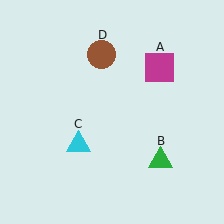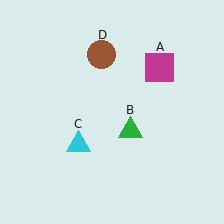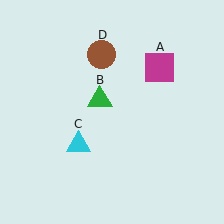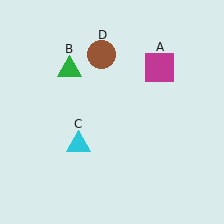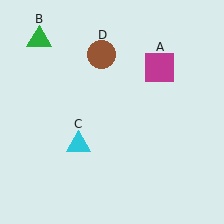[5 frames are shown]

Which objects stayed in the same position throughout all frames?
Magenta square (object A) and cyan triangle (object C) and brown circle (object D) remained stationary.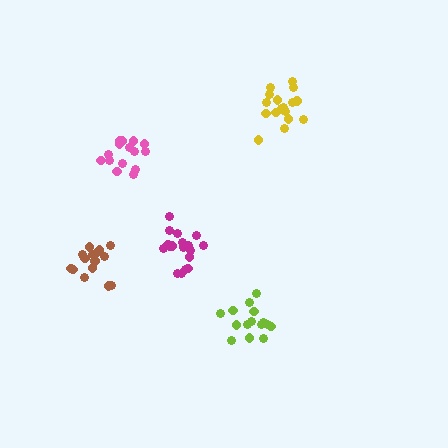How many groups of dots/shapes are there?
There are 5 groups.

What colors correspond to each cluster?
The clusters are colored: yellow, pink, magenta, brown, lime.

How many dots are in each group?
Group 1: 18 dots, Group 2: 15 dots, Group 3: 18 dots, Group 4: 15 dots, Group 5: 15 dots (81 total).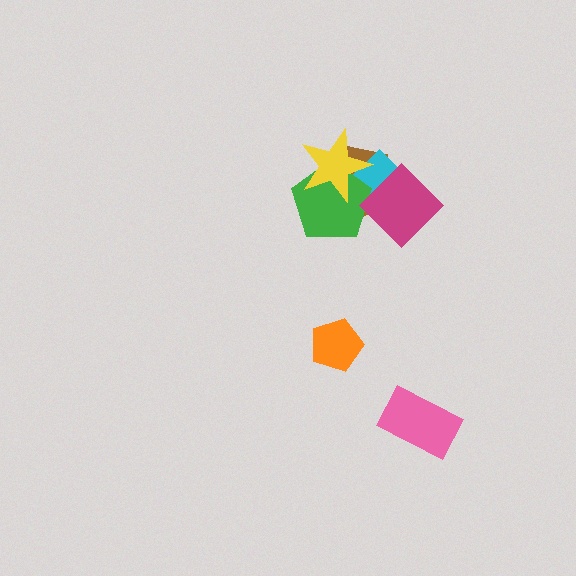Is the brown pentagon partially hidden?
Yes, it is partially covered by another shape.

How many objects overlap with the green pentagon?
4 objects overlap with the green pentagon.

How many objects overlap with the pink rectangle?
0 objects overlap with the pink rectangle.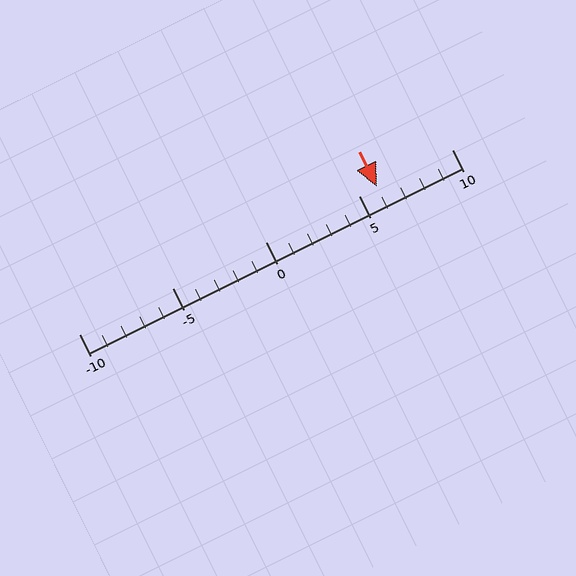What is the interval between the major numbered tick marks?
The major tick marks are spaced 5 units apart.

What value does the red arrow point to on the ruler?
The red arrow points to approximately 6.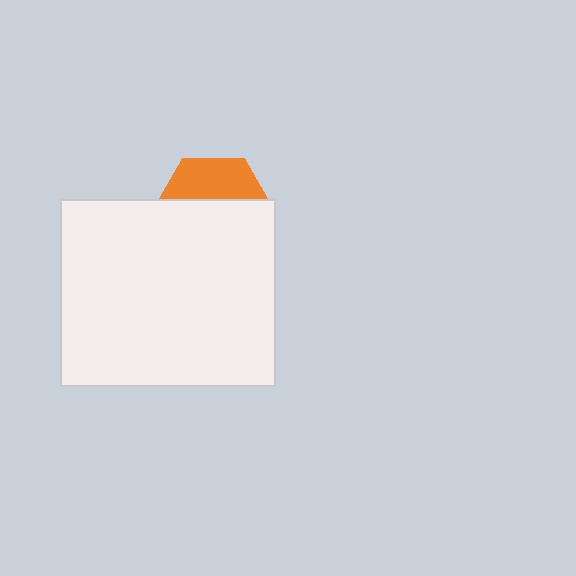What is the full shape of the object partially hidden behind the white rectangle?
The partially hidden object is an orange hexagon.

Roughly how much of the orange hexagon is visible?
A small part of it is visible (roughly 36%).